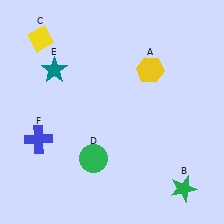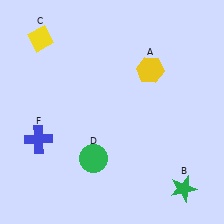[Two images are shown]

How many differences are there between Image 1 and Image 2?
There is 1 difference between the two images.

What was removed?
The teal star (E) was removed in Image 2.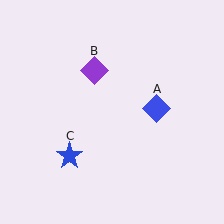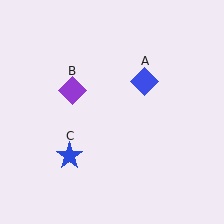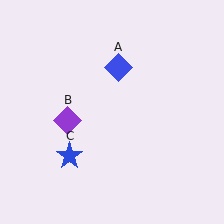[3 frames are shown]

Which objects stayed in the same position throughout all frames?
Blue star (object C) remained stationary.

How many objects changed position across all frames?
2 objects changed position: blue diamond (object A), purple diamond (object B).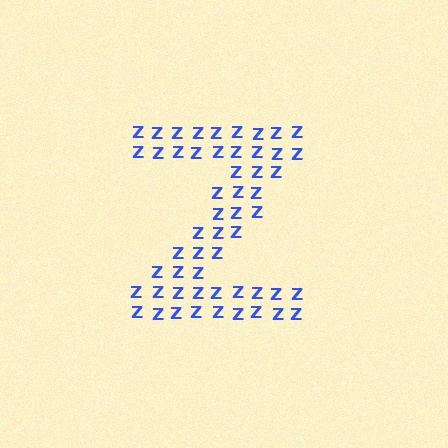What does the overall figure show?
The overall figure shows the letter Z.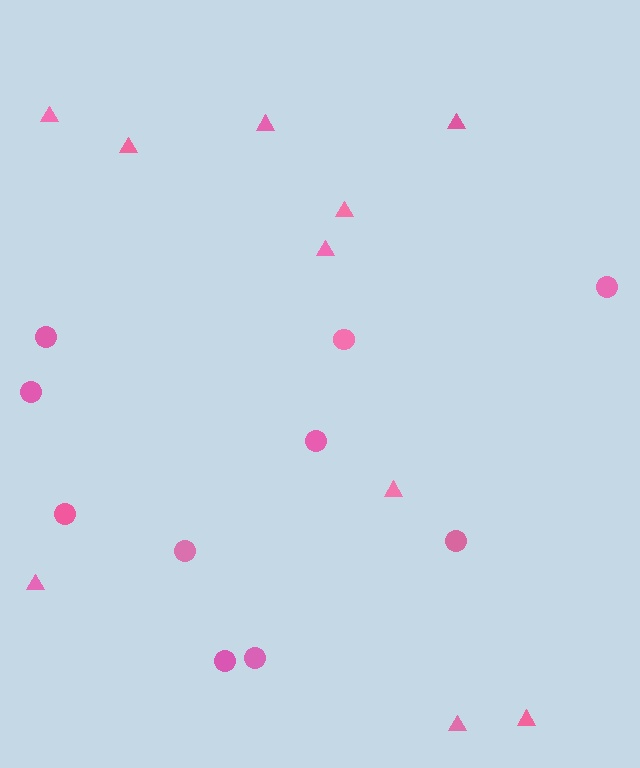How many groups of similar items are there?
There are 2 groups: one group of circles (10) and one group of triangles (10).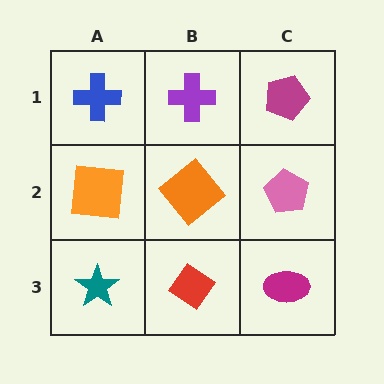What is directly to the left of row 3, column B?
A teal star.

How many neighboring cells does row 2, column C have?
3.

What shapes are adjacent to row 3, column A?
An orange square (row 2, column A), a red diamond (row 3, column B).